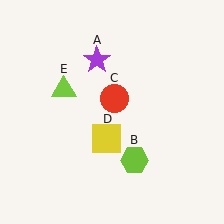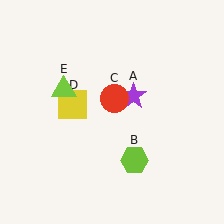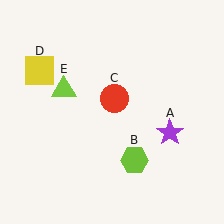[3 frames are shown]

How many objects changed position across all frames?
2 objects changed position: purple star (object A), yellow square (object D).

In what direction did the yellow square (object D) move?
The yellow square (object D) moved up and to the left.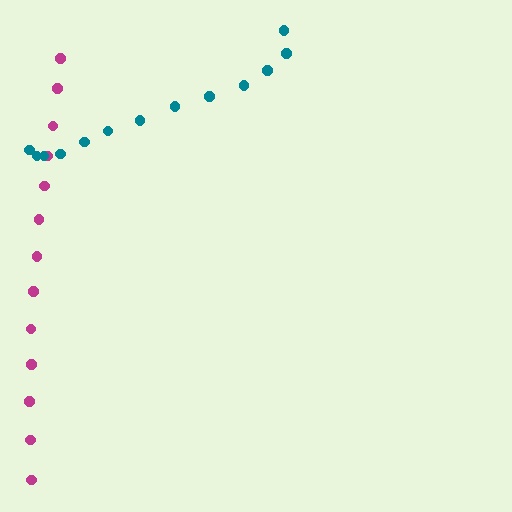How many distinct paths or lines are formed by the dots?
There are 2 distinct paths.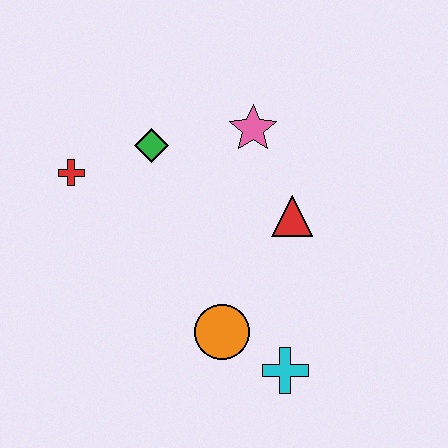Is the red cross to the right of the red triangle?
No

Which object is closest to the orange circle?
The cyan cross is closest to the orange circle.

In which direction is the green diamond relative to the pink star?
The green diamond is to the left of the pink star.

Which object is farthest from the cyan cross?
The red cross is farthest from the cyan cross.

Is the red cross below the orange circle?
No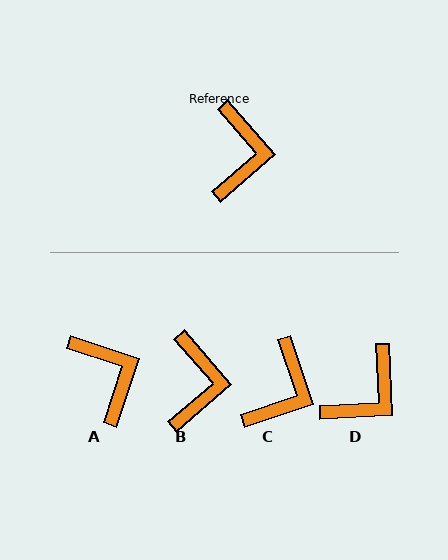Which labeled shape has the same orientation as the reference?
B.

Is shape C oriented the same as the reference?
No, it is off by about 22 degrees.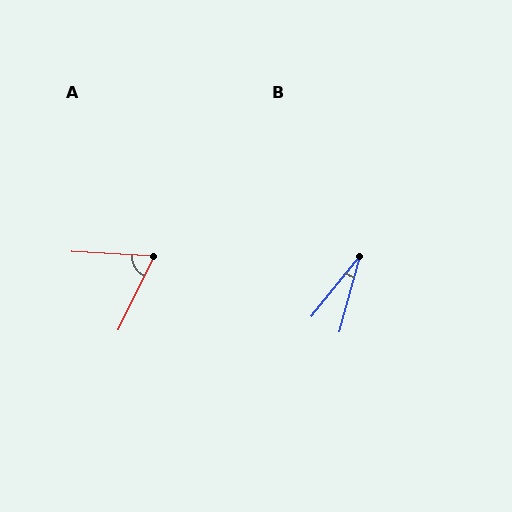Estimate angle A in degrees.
Approximately 67 degrees.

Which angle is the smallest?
B, at approximately 24 degrees.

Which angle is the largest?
A, at approximately 67 degrees.